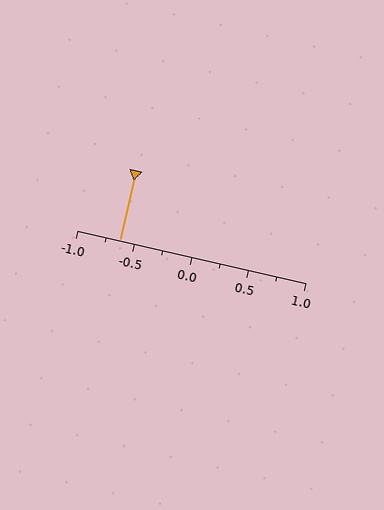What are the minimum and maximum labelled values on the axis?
The axis runs from -1.0 to 1.0.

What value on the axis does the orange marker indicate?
The marker indicates approximately -0.62.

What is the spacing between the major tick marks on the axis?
The major ticks are spaced 0.5 apart.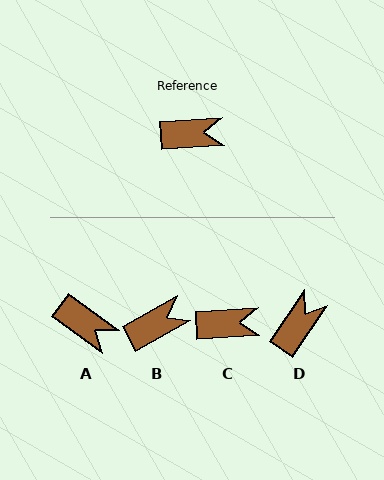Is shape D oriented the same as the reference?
No, it is off by about 52 degrees.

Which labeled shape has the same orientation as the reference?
C.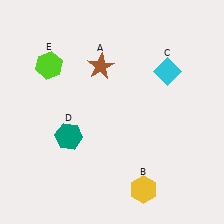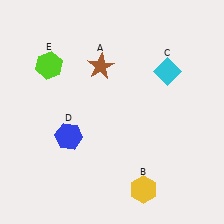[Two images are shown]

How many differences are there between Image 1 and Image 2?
There is 1 difference between the two images.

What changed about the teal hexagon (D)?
In Image 1, D is teal. In Image 2, it changed to blue.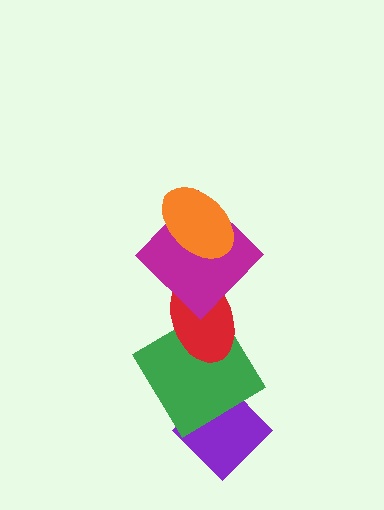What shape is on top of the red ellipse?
The magenta diamond is on top of the red ellipse.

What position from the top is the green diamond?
The green diamond is 4th from the top.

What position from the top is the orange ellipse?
The orange ellipse is 1st from the top.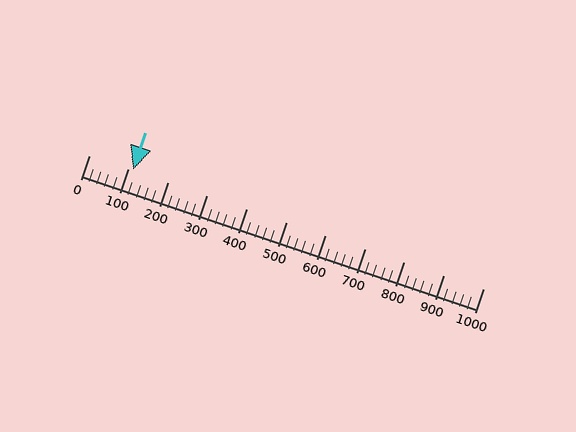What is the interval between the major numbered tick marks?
The major tick marks are spaced 100 units apart.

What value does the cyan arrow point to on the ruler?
The cyan arrow points to approximately 113.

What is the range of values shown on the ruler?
The ruler shows values from 0 to 1000.